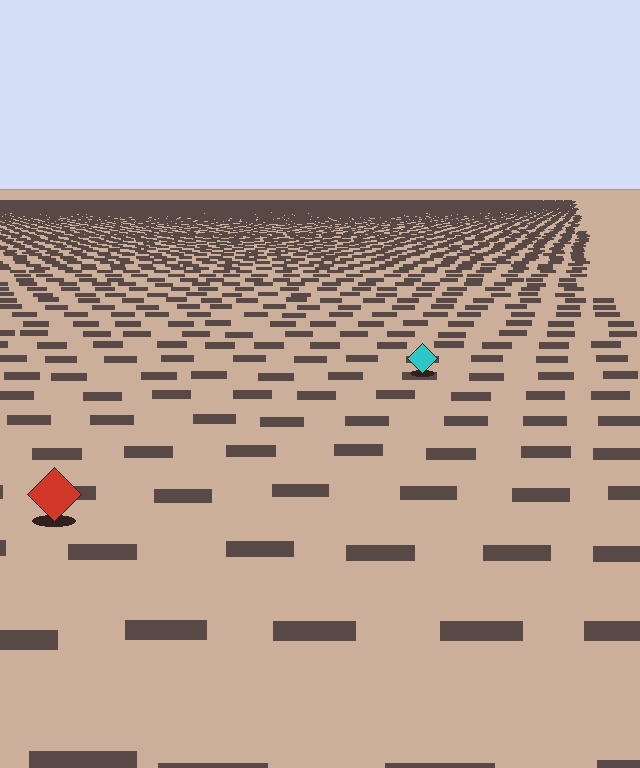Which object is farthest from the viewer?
The cyan diamond is farthest from the viewer. It appears smaller and the ground texture around it is denser.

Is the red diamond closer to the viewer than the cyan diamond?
Yes. The red diamond is closer — you can tell from the texture gradient: the ground texture is coarser near it.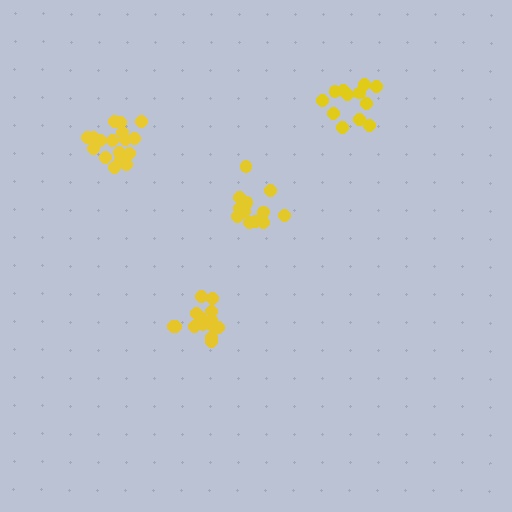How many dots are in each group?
Group 1: 18 dots, Group 2: 14 dots, Group 3: 12 dots, Group 4: 14 dots (58 total).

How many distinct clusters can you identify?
There are 4 distinct clusters.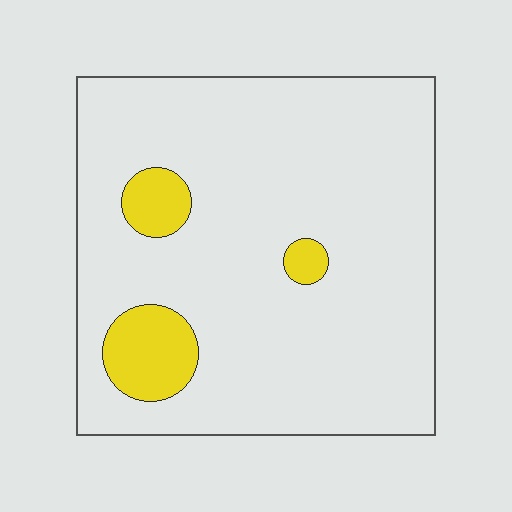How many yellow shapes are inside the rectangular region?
3.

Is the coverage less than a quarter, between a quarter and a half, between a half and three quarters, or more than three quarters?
Less than a quarter.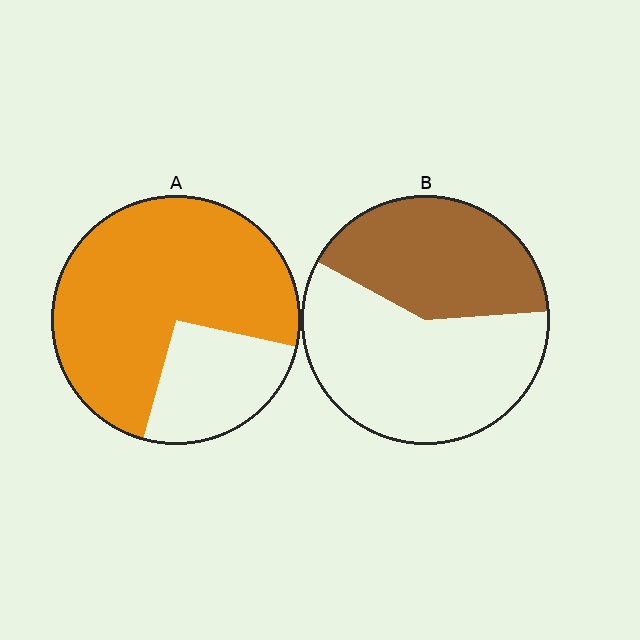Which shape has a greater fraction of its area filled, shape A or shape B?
Shape A.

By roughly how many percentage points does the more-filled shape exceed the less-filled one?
By roughly 35 percentage points (A over B).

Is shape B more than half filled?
No.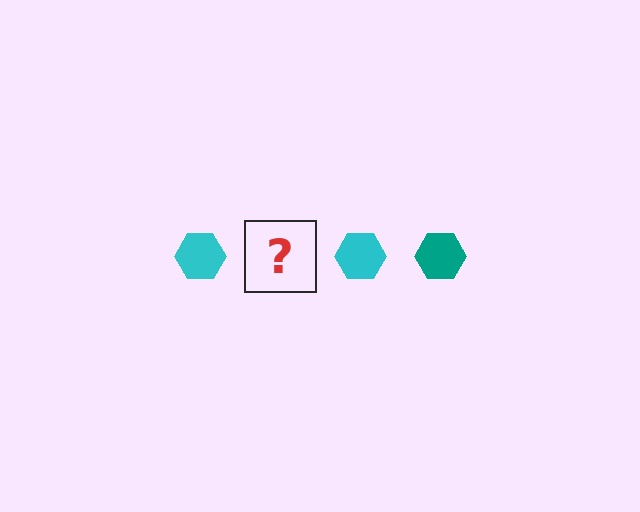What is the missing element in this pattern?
The missing element is a teal hexagon.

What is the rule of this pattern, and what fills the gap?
The rule is that the pattern cycles through cyan, teal hexagons. The gap should be filled with a teal hexagon.